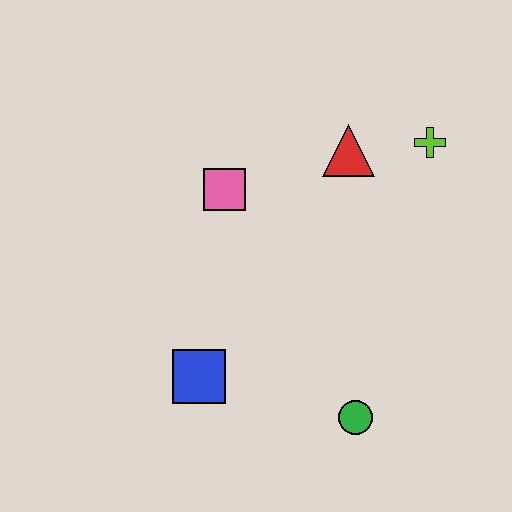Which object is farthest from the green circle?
The lime cross is farthest from the green circle.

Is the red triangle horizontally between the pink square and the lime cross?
Yes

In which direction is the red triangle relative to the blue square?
The red triangle is above the blue square.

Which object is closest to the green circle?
The blue square is closest to the green circle.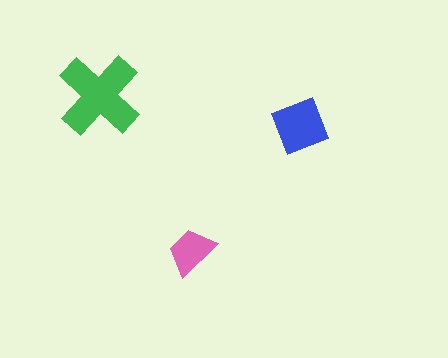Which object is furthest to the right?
The blue diamond is rightmost.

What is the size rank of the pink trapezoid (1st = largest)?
3rd.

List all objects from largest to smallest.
The green cross, the blue diamond, the pink trapezoid.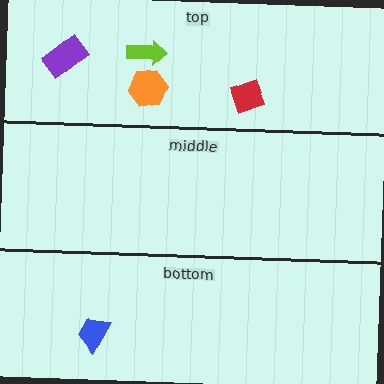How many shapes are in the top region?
4.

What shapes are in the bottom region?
The blue trapezoid.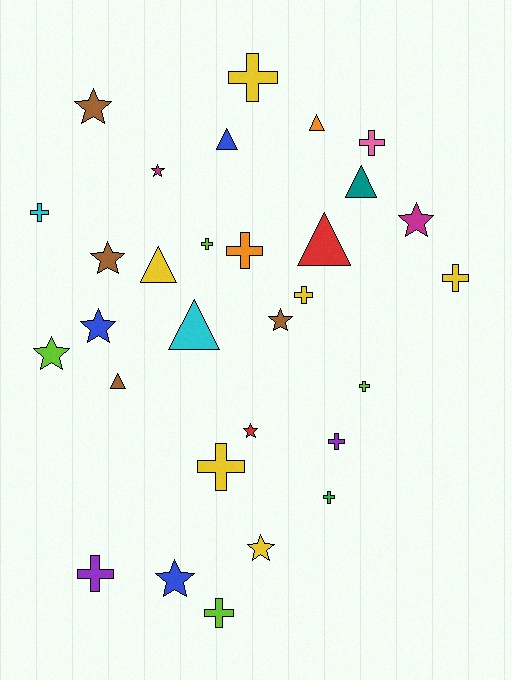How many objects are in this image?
There are 30 objects.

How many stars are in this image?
There are 10 stars.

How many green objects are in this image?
There is 1 green object.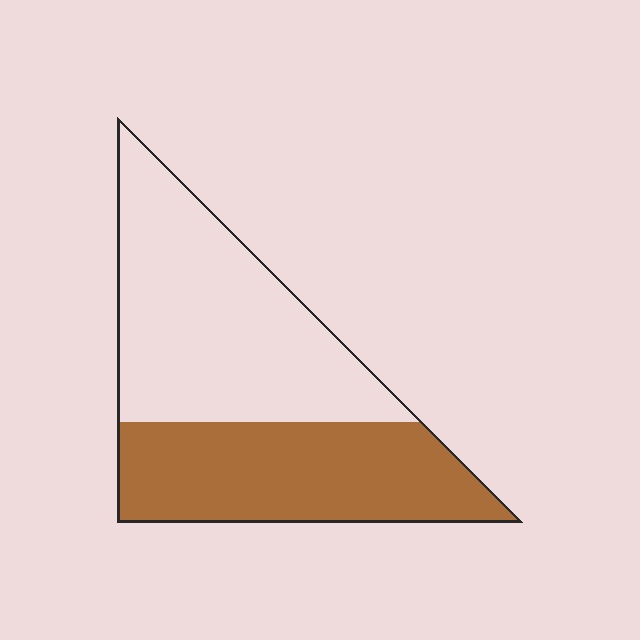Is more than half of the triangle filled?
No.